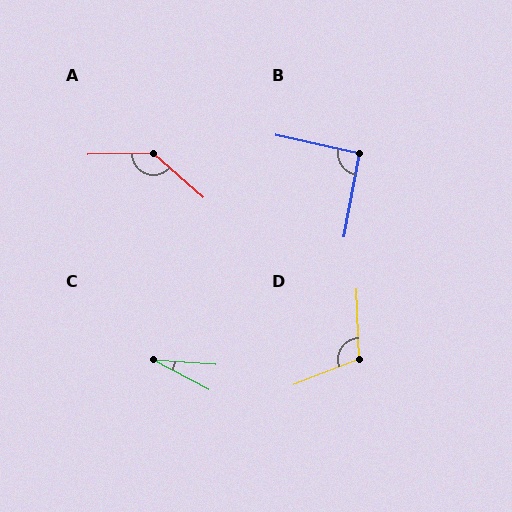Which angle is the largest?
A, at approximately 137 degrees.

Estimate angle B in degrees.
Approximately 92 degrees.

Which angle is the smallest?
C, at approximately 24 degrees.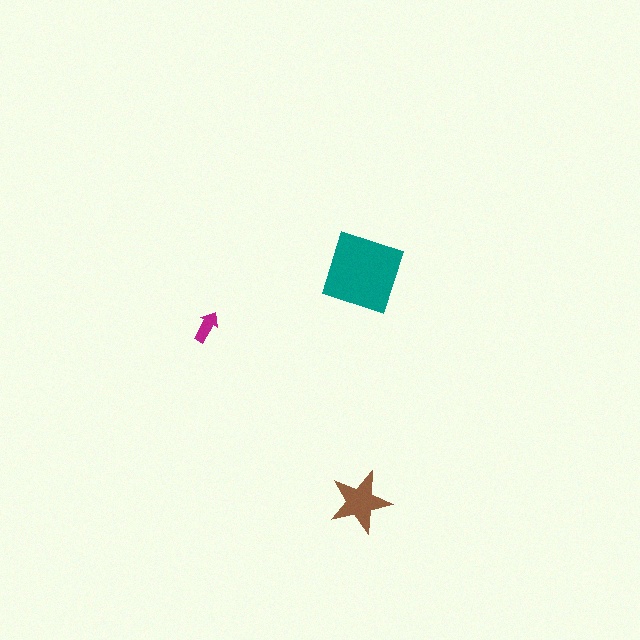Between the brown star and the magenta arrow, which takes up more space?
The brown star.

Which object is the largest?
The teal diamond.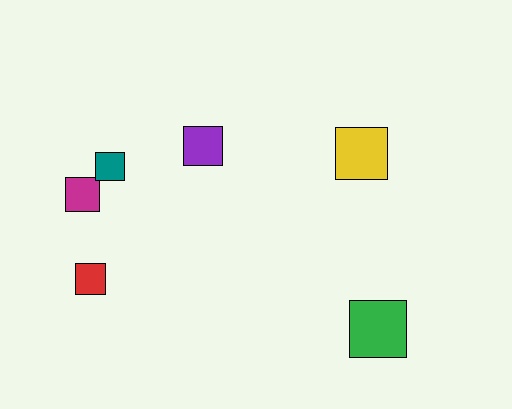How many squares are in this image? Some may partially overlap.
There are 6 squares.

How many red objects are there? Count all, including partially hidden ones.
There is 1 red object.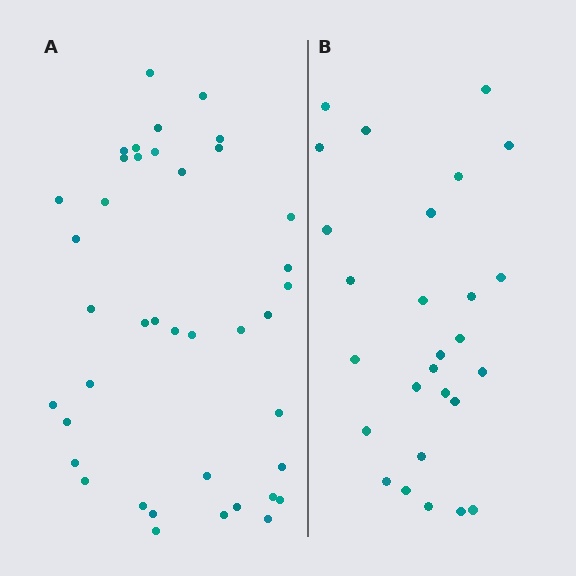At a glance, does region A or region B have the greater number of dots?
Region A (the left region) has more dots.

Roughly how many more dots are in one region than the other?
Region A has approximately 15 more dots than region B.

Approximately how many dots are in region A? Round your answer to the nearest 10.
About 40 dots.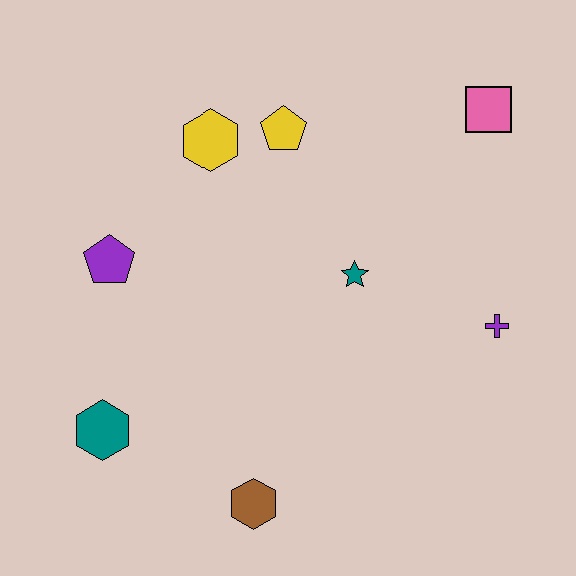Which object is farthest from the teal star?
The teal hexagon is farthest from the teal star.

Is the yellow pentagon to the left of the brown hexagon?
No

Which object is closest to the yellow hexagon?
The yellow pentagon is closest to the yellow hexagon.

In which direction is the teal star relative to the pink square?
The teal star is below the pink square.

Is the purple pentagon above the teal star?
Yes